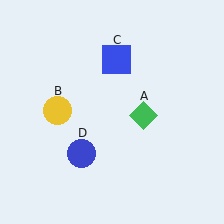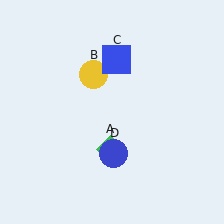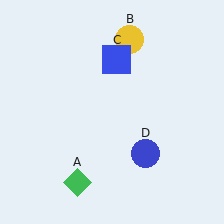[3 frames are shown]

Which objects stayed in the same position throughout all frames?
Blue square (object C) remained stationary.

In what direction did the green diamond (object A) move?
The green diamond (object A) moved down and to the left.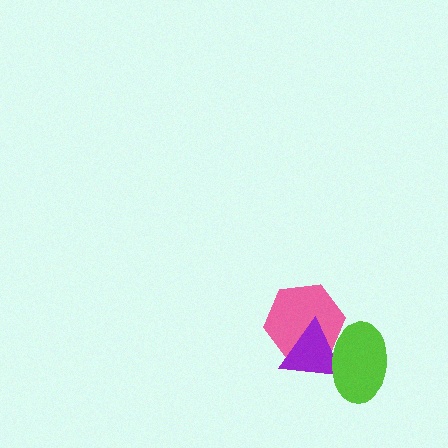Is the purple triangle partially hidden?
Yes, it is partially covered by another shape.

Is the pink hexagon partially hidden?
Yes, it is partially covered by another shape.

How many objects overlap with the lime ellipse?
2 objects overlap with the lime ellipse.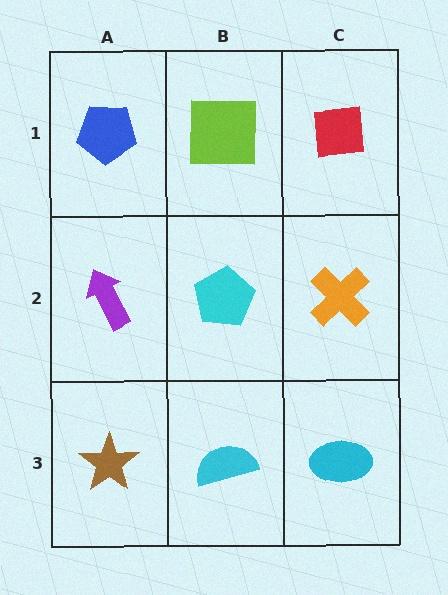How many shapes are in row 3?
3 shapes.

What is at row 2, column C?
An orange cross.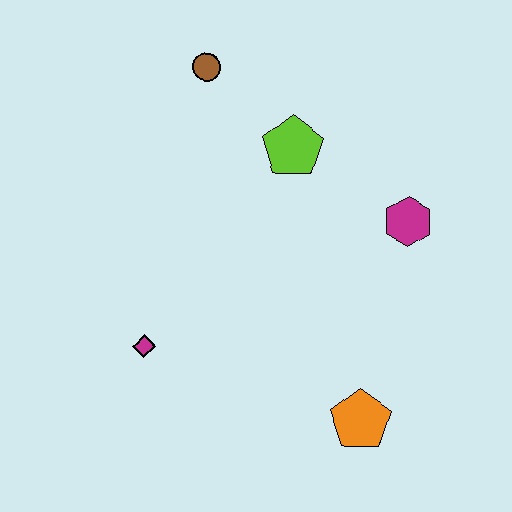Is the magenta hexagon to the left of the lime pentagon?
No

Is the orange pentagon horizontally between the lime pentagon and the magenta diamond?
No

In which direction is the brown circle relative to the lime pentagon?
The brown circle is to the left of the lime pentagon.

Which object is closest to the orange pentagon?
The magenta hexagon is closest to the orange pentagon.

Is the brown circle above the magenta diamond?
Yes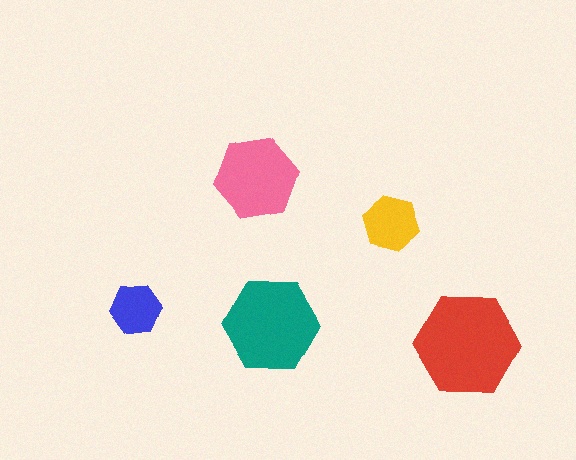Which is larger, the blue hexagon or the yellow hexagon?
The yellow one.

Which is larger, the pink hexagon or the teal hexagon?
The teal one.